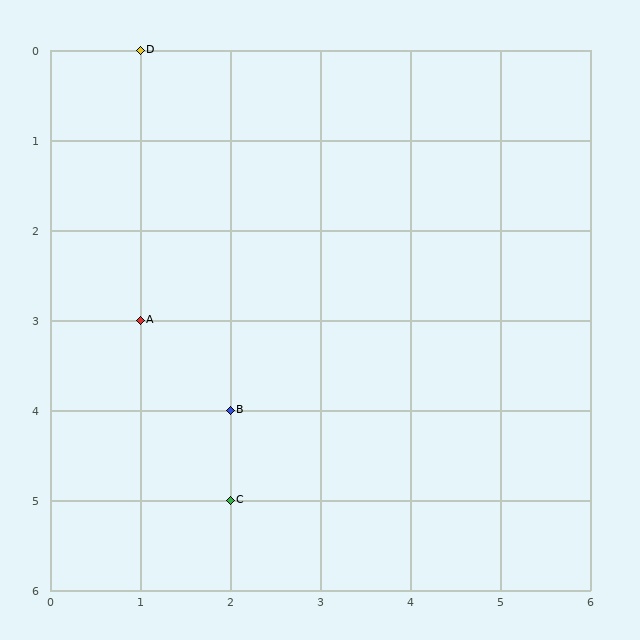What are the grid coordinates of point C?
Point C is at grid coordinates (2, 5).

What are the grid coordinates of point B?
Point B is at grid coordinates (2, 4).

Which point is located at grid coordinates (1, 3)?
Point A is at (1, 3).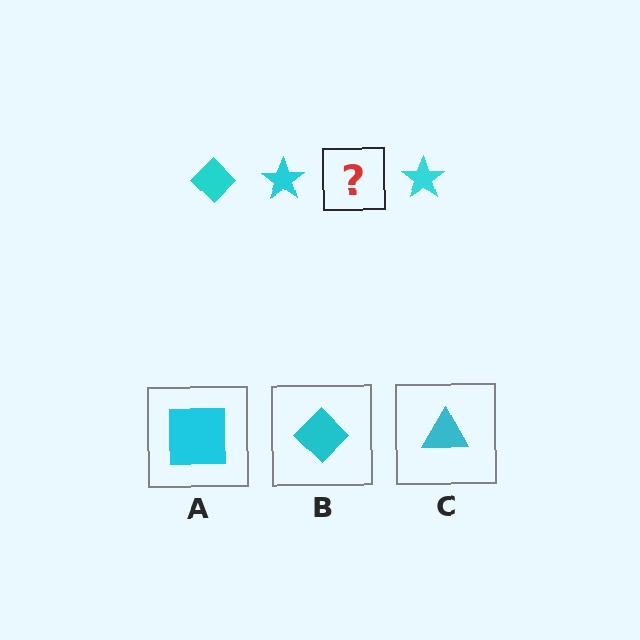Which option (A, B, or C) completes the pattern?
B.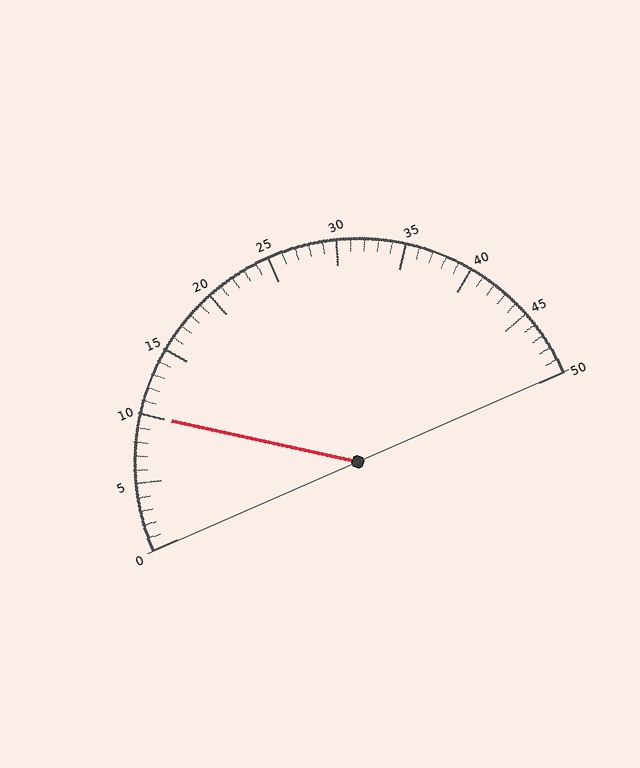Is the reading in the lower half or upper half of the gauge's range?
The reading is in the lower half of the range (0 to 50).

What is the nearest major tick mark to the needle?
The nearest major tick mark is 10.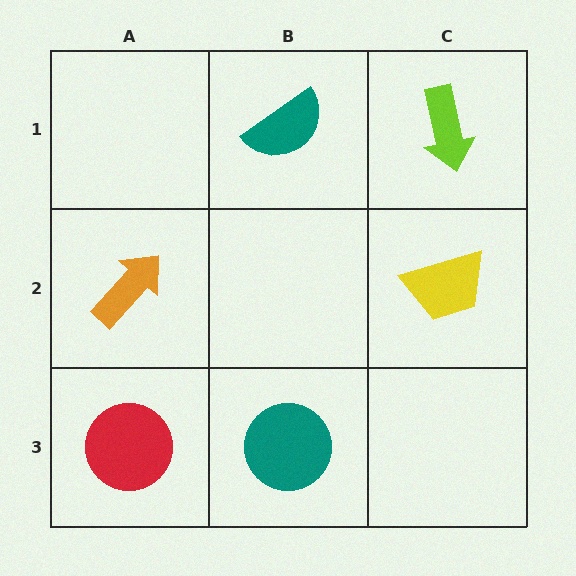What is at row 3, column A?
A red circle.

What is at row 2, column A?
An orange arrow.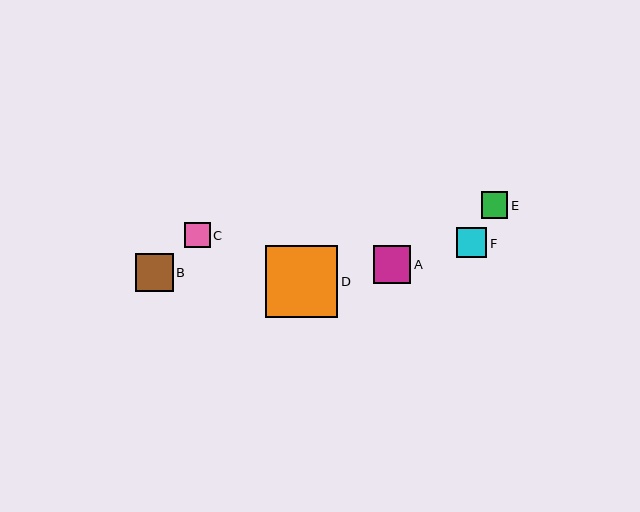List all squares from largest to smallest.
From largest to smallest: D, B, A, F, E, C.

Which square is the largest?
Square D is the largest with a size of approximately 72 pixels.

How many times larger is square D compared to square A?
Square D is approximately 1.9 times the size of square A.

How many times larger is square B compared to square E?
Square B is approximately 1.4 times the size of square E.